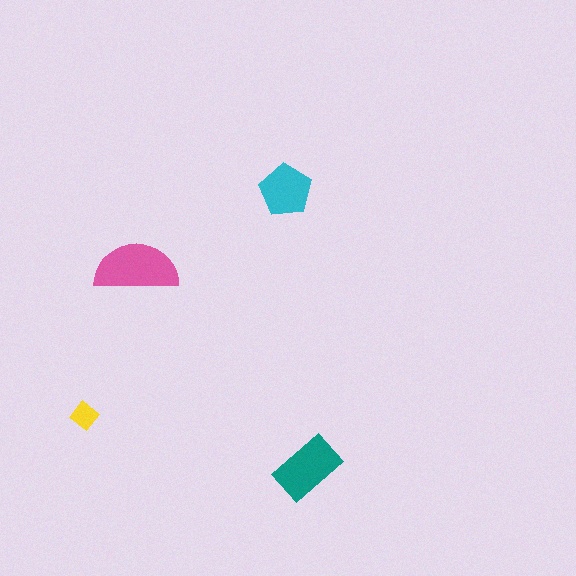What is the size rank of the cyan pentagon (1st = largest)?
3rd.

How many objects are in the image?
There are 4 objects in the image.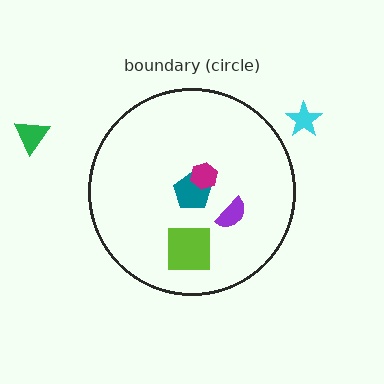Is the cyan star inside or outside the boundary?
Outside.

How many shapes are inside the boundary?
4 inside, 2 outside.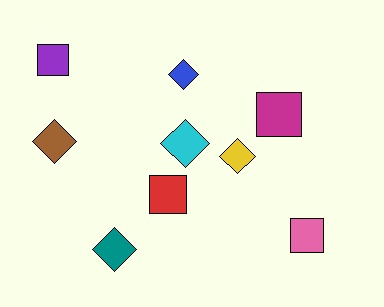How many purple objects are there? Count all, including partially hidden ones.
There is 1 purple object.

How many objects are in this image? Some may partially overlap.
There are 9 objects.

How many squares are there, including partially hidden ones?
There are 4 squares.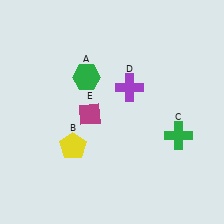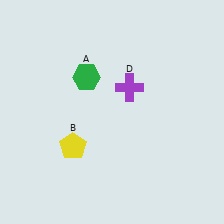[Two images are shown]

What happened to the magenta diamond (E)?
The magenta diamond (E) was removed in Image 2. It was in the bottom-left area of Image 1.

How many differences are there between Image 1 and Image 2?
There are 2 differences between the two images.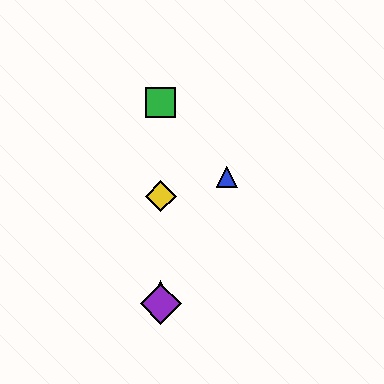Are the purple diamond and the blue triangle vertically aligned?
No, the purple diamond is at x≈161 and the blue triangle is at x≈227.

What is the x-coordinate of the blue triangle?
The blue triangle is at x≈227.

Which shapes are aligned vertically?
The red triangle, the green square, the yellow diamond, the purple diamond are aligned vertically.